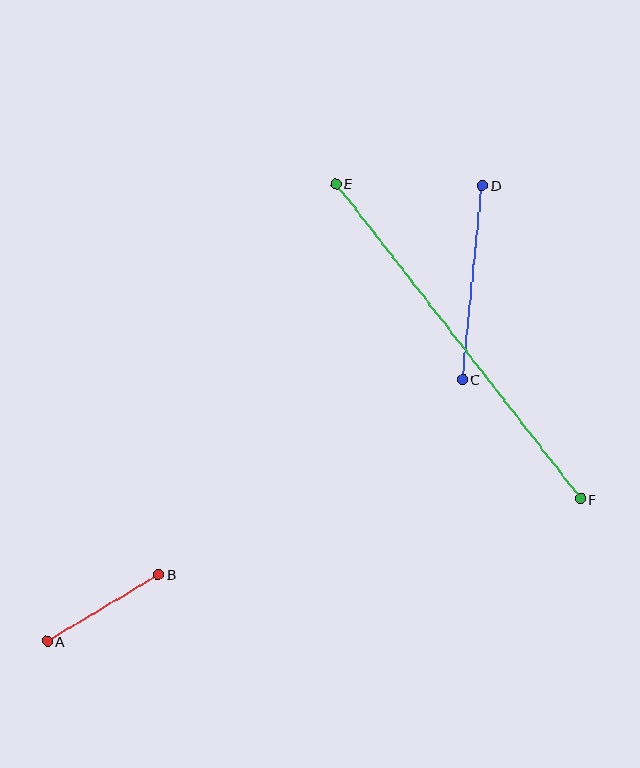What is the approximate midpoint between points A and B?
The midpoint is at approximately (103, 608) pixels.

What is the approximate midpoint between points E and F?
The midpoint is at approximately (458, 341) pixels.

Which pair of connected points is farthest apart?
Points E and F are farthest apart.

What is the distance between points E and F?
The distance is approximately 399 pixels.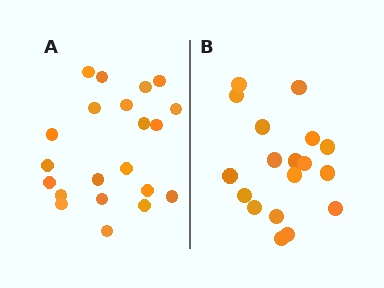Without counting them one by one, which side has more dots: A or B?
Region A (the left region) has more dots.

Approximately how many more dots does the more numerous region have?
Region A has just a few more — roughly 2 or 3 more dots than region B.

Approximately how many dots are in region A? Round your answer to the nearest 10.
About 20 dots. (The exact count is 21, which rounds to 20.)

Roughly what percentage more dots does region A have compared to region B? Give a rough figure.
About 15% more.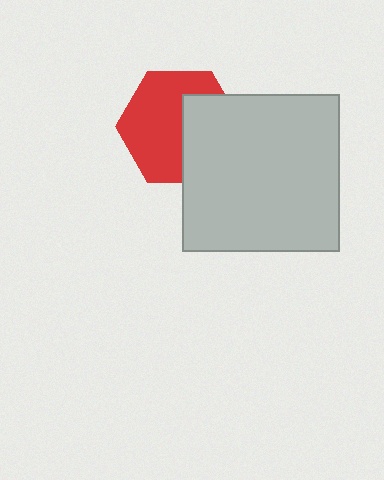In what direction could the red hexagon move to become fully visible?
The red hexagon could move left. That would shift it out from behind the light gray square entirely.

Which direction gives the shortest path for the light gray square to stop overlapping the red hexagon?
Moving right gives the shortest separation.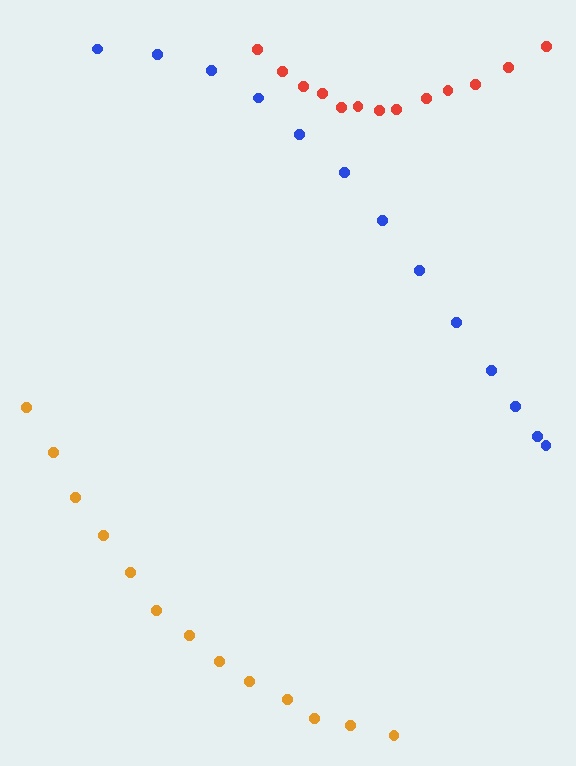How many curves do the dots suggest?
There are 3 distinct paths.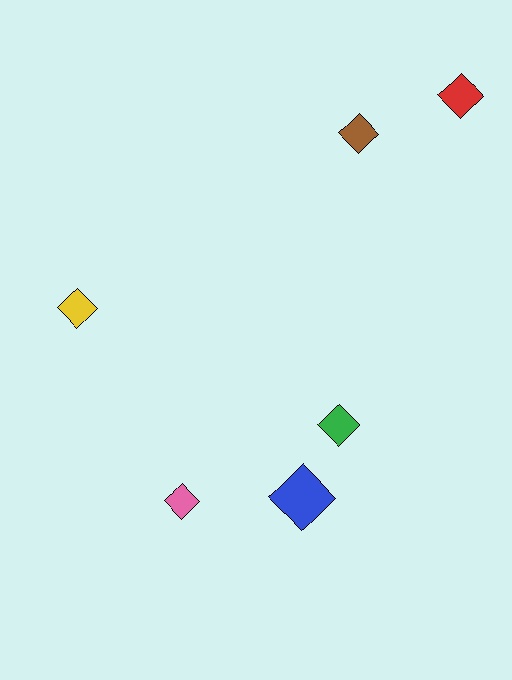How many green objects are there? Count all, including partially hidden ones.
There is 1 green object.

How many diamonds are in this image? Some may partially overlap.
There are 6 diamonds.